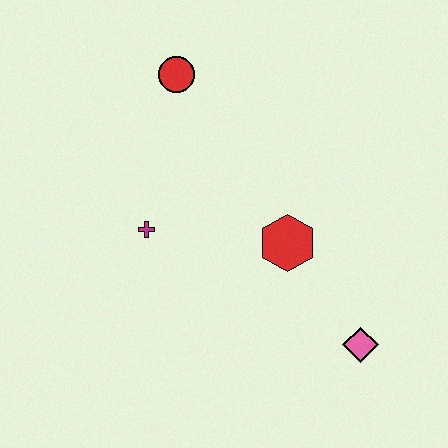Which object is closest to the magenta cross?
The red hexagon is closest to the magenta cross.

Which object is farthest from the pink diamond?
The red circle is farthest from the pink diamond.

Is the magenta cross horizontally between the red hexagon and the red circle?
No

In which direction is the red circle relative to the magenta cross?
The red circle is above the magenta cross.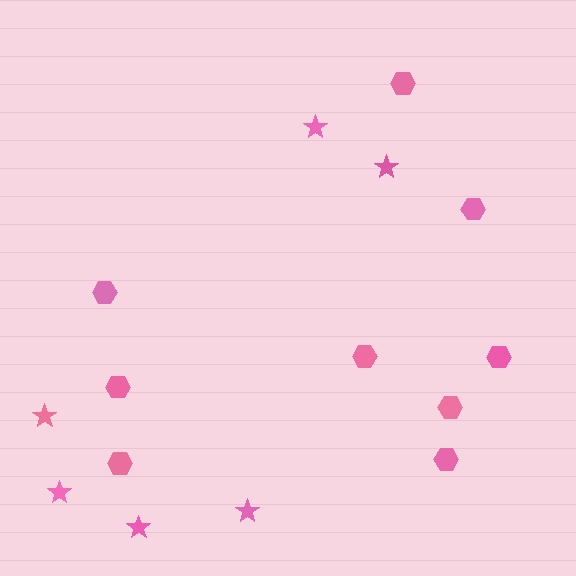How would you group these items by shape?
There are 2 groups: one group of stars (6) and one group of hexagons (9).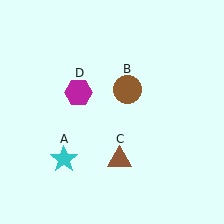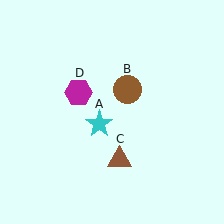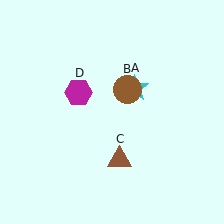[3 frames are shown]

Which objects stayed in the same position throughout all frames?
Brown circle (object B) and brown triangle (object C) and magenta hexagon (object D) remained stationary.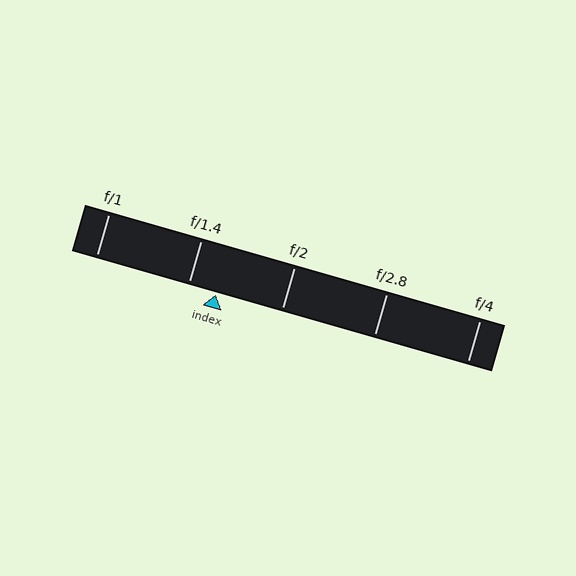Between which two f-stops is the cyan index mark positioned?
The index mark is between f/1.4 and f/2.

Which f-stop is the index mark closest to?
The index mark is closest to f/1.4.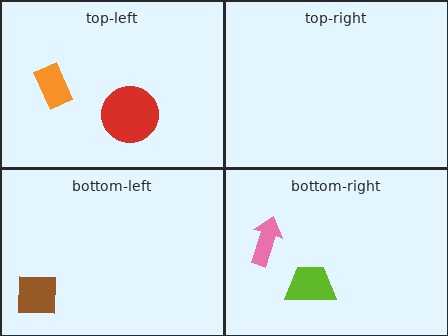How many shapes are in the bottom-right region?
2.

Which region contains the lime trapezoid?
The bottom-right region.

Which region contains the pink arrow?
The bottom-right region.